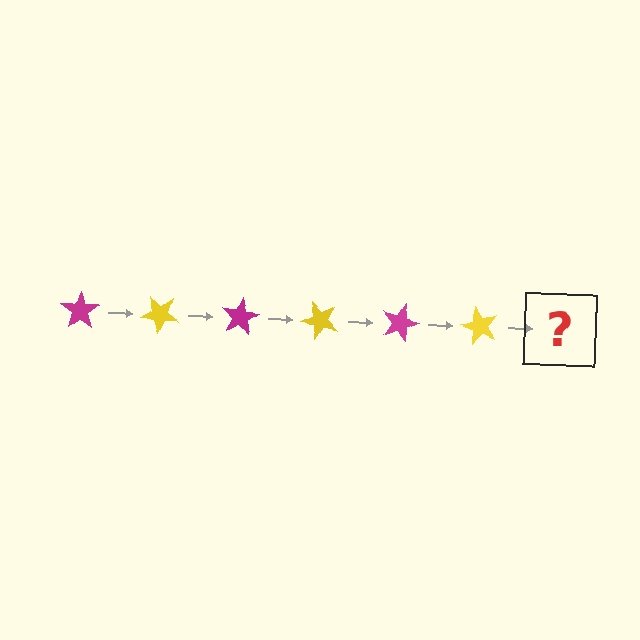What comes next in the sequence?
The next element should be a magenta star, rotated 240 degrees from the start.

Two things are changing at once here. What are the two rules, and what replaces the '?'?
The two rules are that it rotates 40 degrees each step and the color cycles through magenta and yellow. The '?' should be a magenta star, rotated 240 degrees from the start.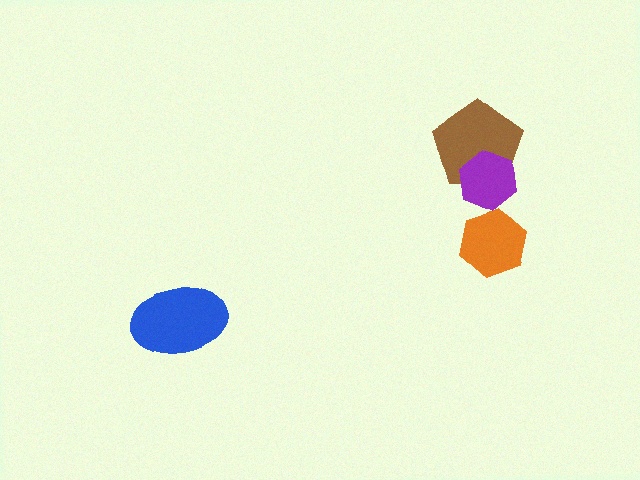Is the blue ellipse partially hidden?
No, no other shape covers it.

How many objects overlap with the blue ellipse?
0 objects overlap with the blue ellipse.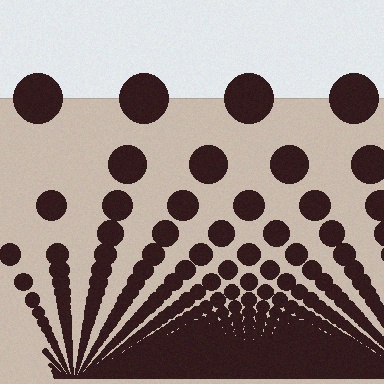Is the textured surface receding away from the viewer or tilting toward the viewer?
The surface appears to tilt toward the viewer. Texture elements get larger and sparser toward the top.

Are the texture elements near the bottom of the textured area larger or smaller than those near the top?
Smaller. The gradient is inverted — elements near the bottom are smaller and denser.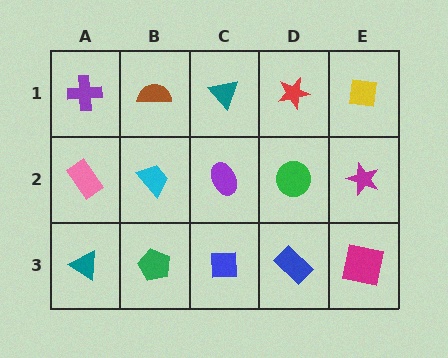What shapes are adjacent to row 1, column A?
A pink rectangle (row 2, column A), a brown semicircle (row 1, column B).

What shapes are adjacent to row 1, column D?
A green circle (row 2, column D), a teal triangle (row 1, column C), a yellow square (row 1, column E).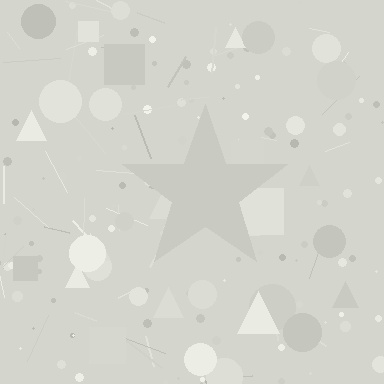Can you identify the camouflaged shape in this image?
The camouflaged shape is a star.